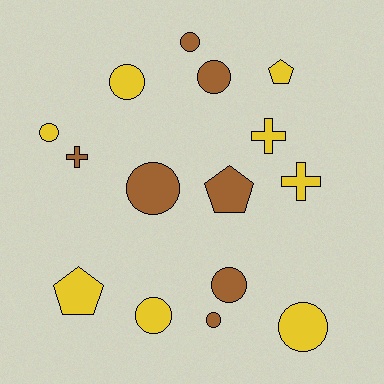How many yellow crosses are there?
There are 2 yellow crosses.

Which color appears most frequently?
Yellow, with 8 objects.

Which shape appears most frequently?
Circle, with 9 objects.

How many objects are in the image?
There are 15 objects.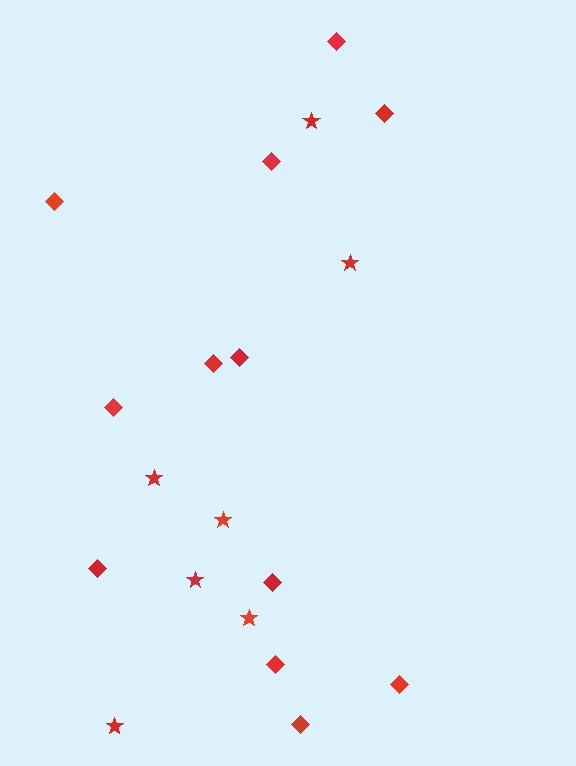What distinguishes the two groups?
There are 2 groups: one group of diamonds (12) and one group of stars (7).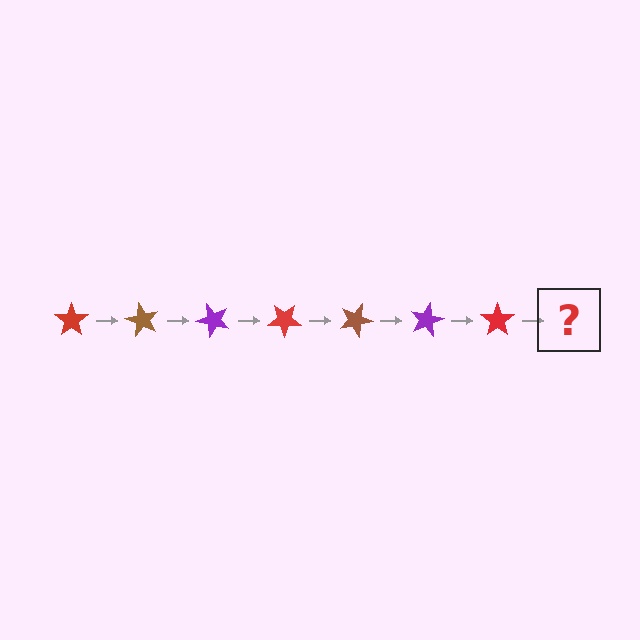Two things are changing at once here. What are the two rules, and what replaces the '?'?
The two rules are that it rotates 60 degrees each step and the color cycles through red, brown, and purple. The '?' should be a brown star, rotated 420 degrees from the start.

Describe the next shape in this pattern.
It should be a brown star, rotated 420 degrees from the start.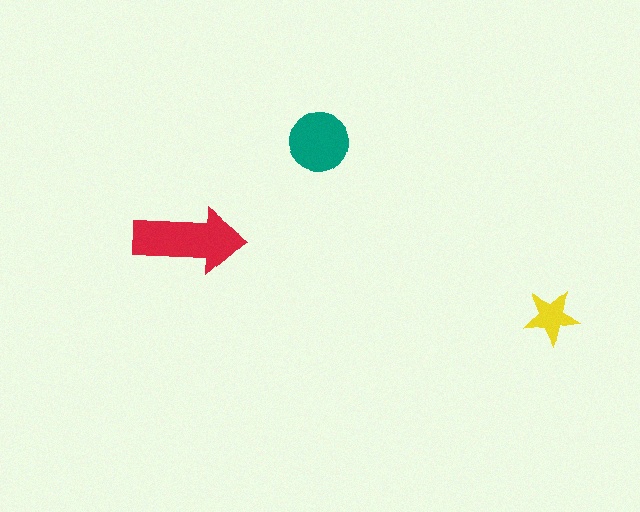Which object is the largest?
The red arrow.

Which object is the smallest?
The yellow star.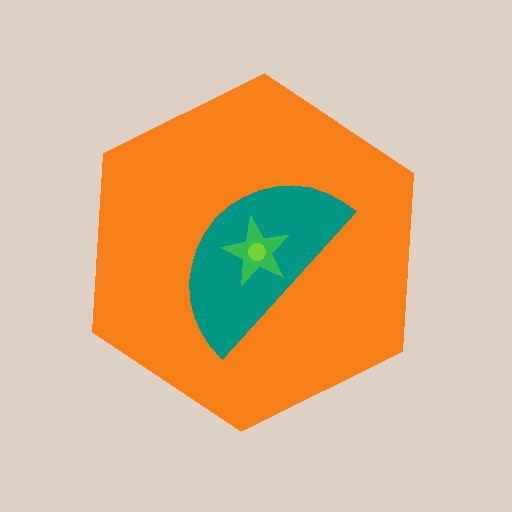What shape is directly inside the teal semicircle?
The green star.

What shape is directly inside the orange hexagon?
The teal semicircle.